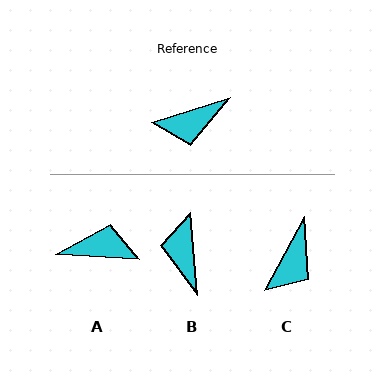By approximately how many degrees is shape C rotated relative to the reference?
Approximately 44 degrees counter-clockwise.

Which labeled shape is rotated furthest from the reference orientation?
A, about 159 degrees away.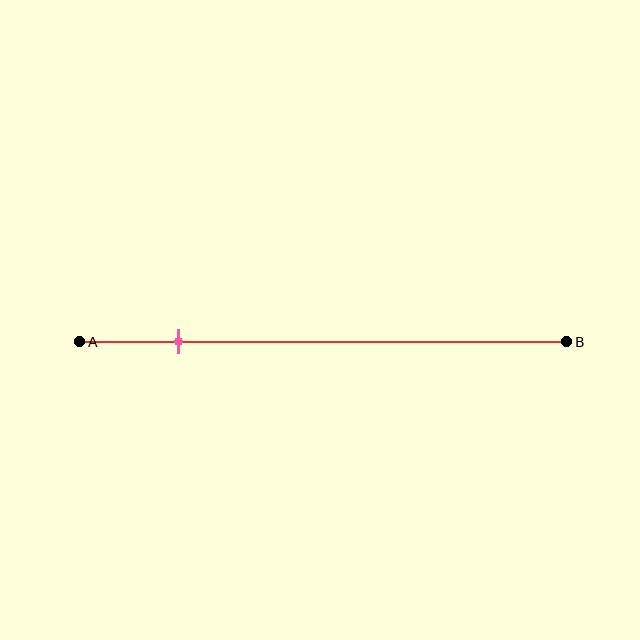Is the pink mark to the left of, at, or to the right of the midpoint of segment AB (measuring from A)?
The pink mark is to the left of the midpoint of segment AB.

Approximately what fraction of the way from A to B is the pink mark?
The pink mark is approximately 20% of the way from A to B.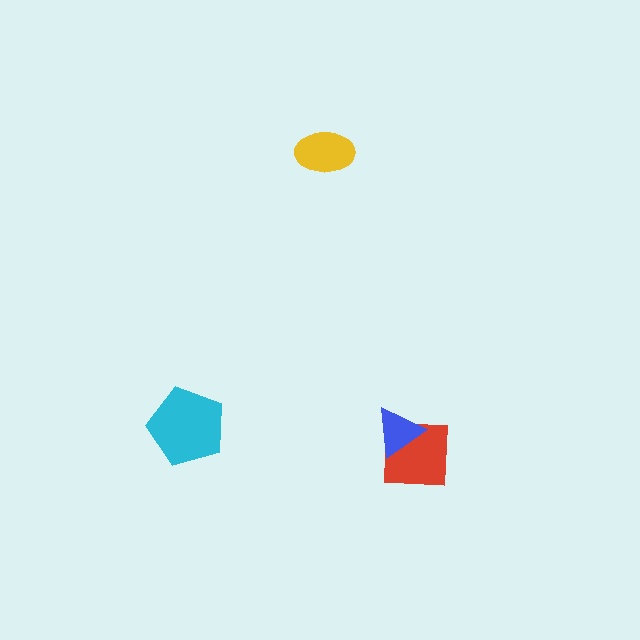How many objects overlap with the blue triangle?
1 object overlaps with the blue triangle.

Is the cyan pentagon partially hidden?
No, no other shape covers it.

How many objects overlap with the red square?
1 object overlaps with the red square.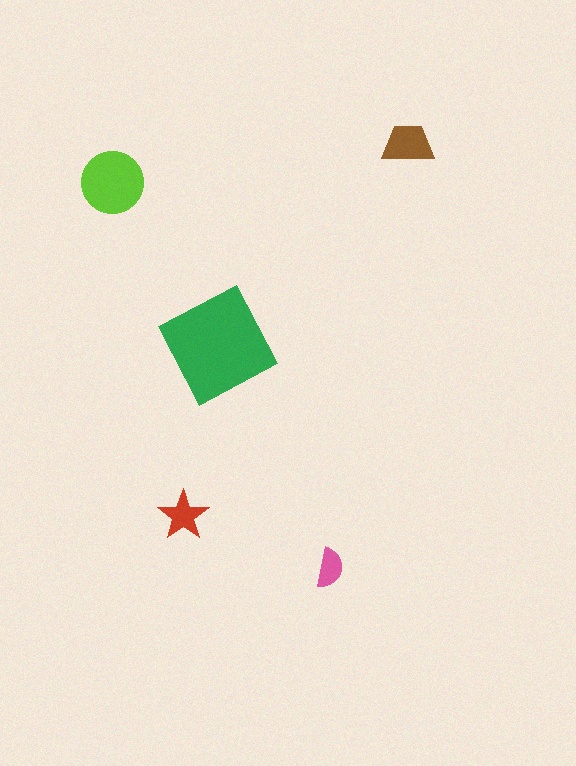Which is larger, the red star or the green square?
The green square.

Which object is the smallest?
The pink semicircle.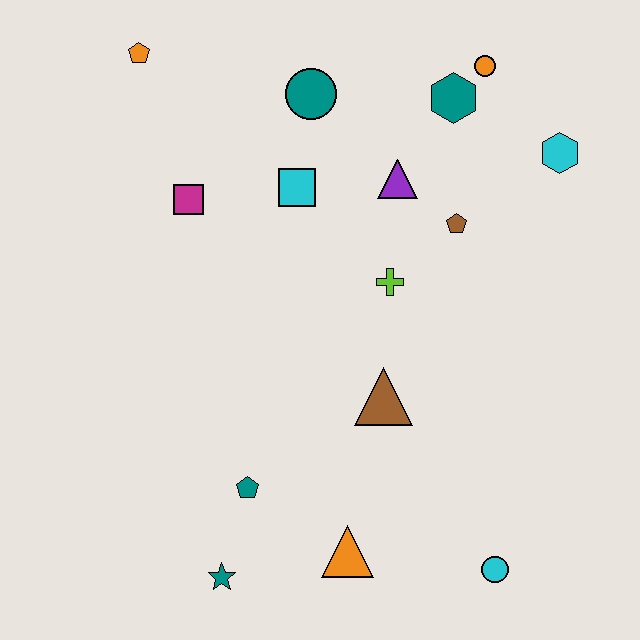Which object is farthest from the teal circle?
The cyan circle is farthest from the teal circle.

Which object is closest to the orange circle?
The teal hexagon is closest to the orange circle.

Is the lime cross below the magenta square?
Yes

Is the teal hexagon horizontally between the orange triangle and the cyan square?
No